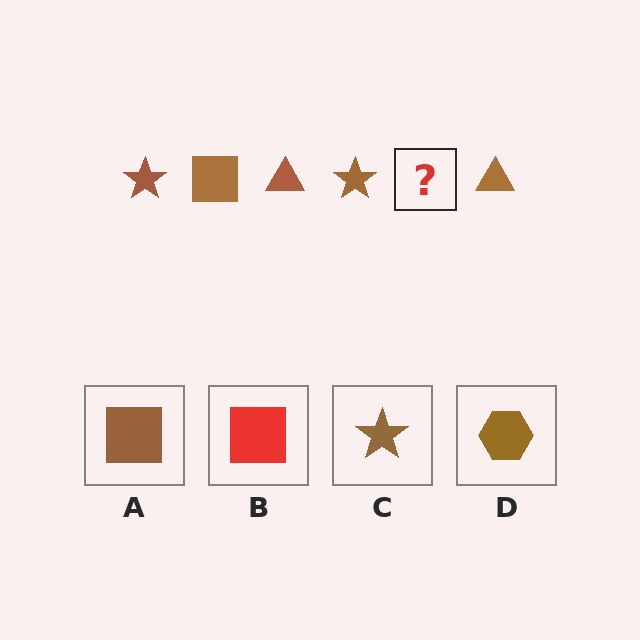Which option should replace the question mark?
Option A.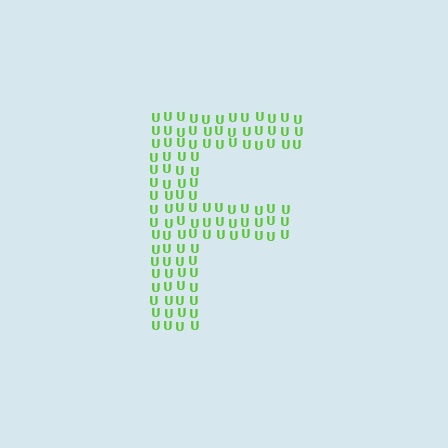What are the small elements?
The small elements are letter U's.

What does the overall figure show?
The overall figure shows the letter F.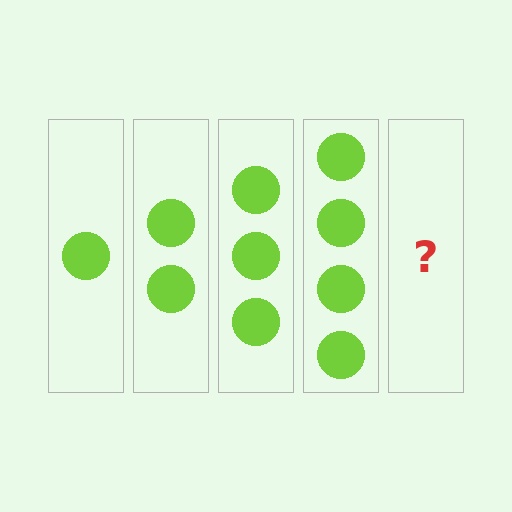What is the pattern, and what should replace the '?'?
The pattern is that each step adds one more circle. The '?' should be 5 circles.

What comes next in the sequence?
The next element should be 5 circles.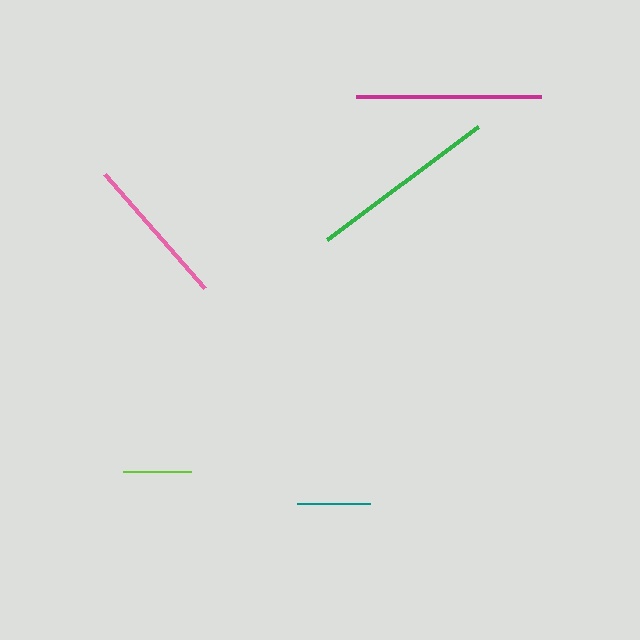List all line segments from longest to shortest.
From longest to shortest: green, magenta, pink, teal, lime.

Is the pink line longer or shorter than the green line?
The green line is longer than the pink line.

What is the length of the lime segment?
The lime segment is approximately 68 pixels long.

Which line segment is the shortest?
The lime line is the shortest at approximately 68 pixels.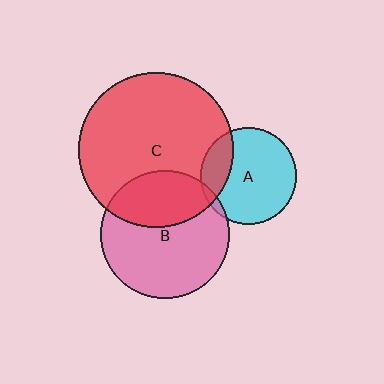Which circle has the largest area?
Circle C (red).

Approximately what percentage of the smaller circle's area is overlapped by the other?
Approximately 20%.